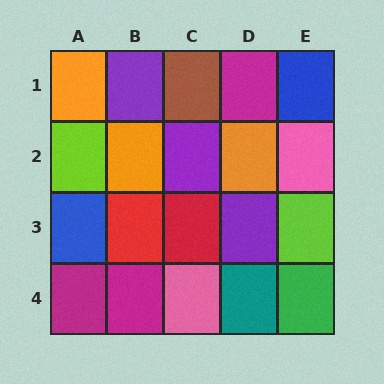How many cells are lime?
2 cells are lime.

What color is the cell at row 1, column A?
Orange.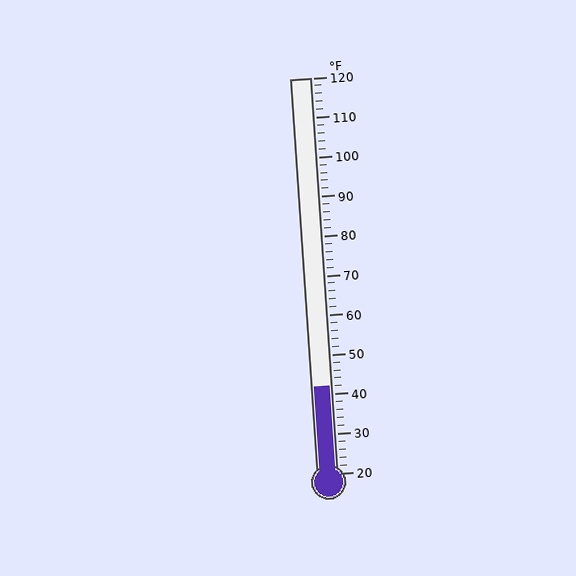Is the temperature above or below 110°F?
The temperature is below 110°F.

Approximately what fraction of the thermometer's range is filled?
The thermometer is filled to approximately 20% of its range.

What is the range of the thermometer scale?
The thermometer scale ranges from 20°F to 120°F.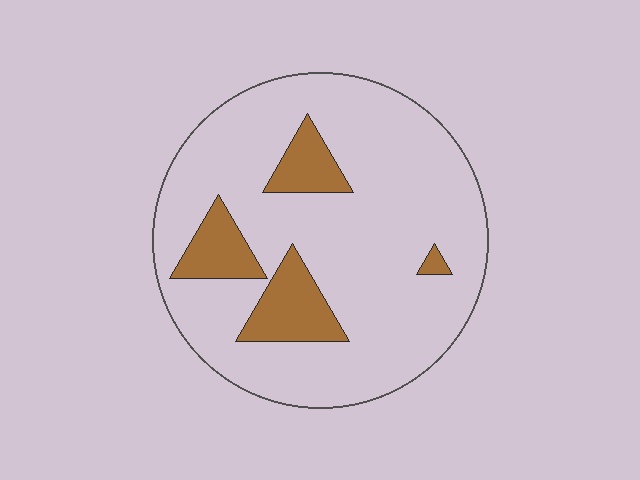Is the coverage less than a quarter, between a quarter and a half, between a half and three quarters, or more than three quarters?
Less than a quarter.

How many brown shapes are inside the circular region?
4.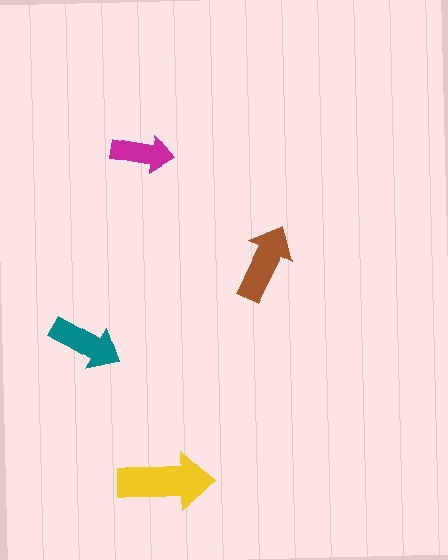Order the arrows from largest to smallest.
the yellow one, the brown one, the teal one, the magenta one.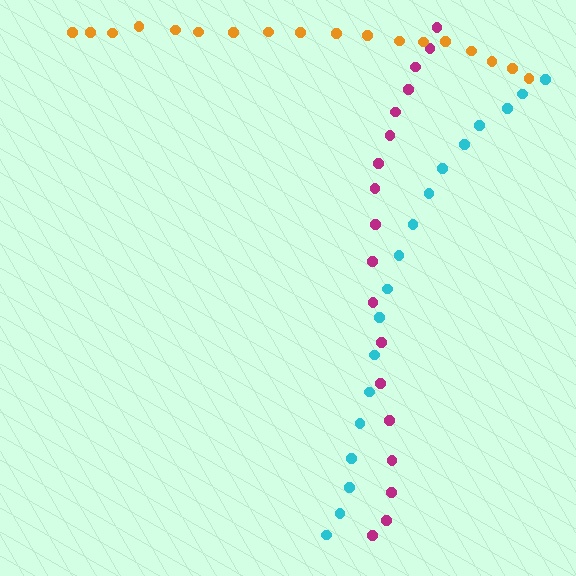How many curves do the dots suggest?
There are 3 distinct paths.